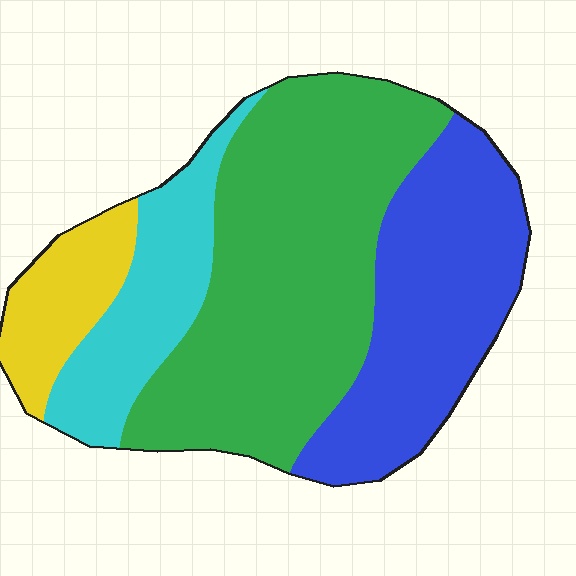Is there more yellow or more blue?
Blue.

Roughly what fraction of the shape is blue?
Blue covers roughly 30% of the shape.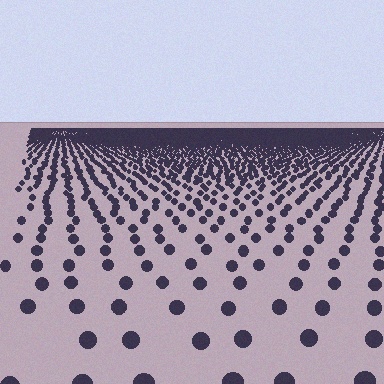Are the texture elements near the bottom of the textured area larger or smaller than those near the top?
Larger. Near the bottom, elements are closer to the viewer and appear at a bigger on-screen size.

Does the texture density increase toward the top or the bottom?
Density increases toward the top.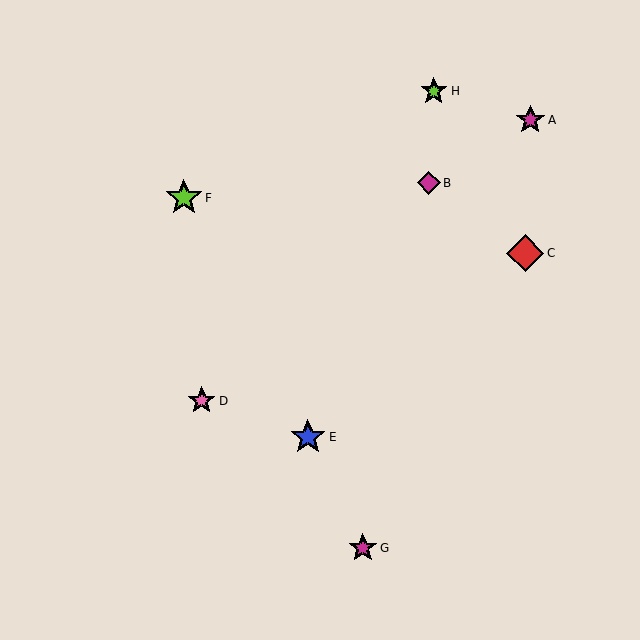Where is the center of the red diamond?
The center of the red diamond is at (525, 253).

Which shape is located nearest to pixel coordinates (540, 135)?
The magenta star (labeled A) at (530, 120) is nearest to that location.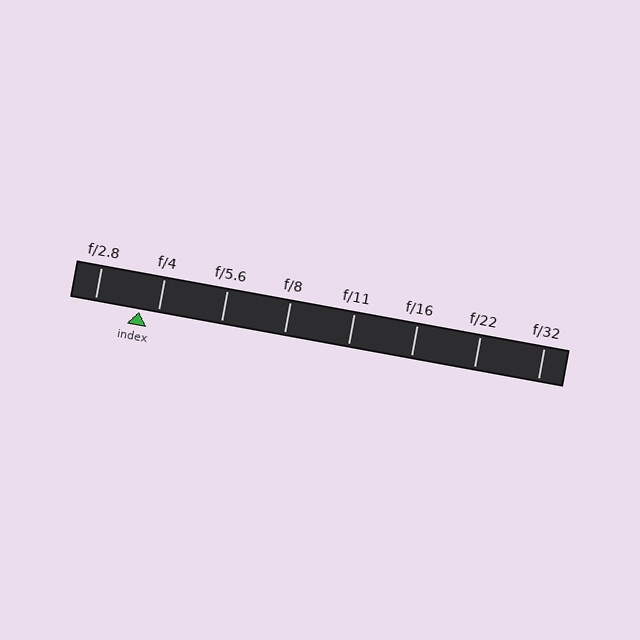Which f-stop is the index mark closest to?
The index mark is closest to f/4.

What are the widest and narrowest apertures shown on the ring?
The widest aperture shown is f/2.8 and the narrowest is f/32.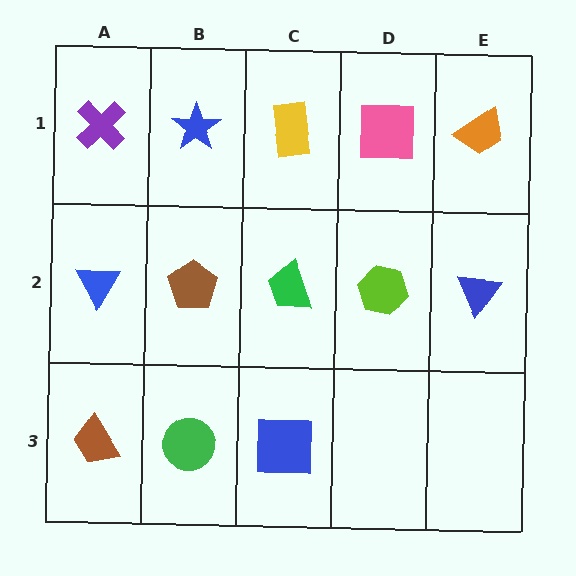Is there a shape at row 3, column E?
No, that cell is empty.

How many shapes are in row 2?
5 shapes.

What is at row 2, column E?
A blue triangle.